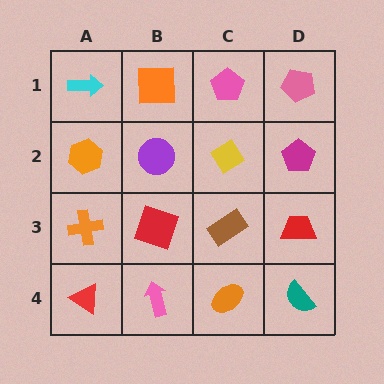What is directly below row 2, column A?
An orange cross.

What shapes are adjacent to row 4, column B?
A red square (row 3, column B), a red triangle (row 4, column A), an orange ellipse (row 4, column C).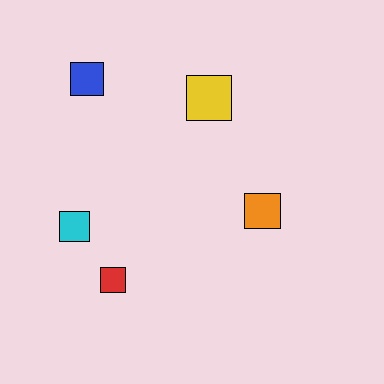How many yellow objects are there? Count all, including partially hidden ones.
There is 1 yellow object.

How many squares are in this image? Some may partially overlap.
There are 5 squares.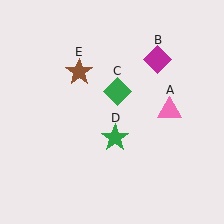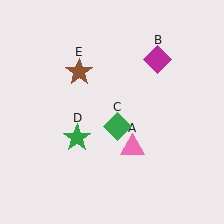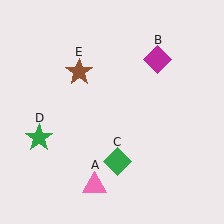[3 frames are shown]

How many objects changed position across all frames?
3 objects changed position: pink triangle (object A), green diamond (object C), green star (object D).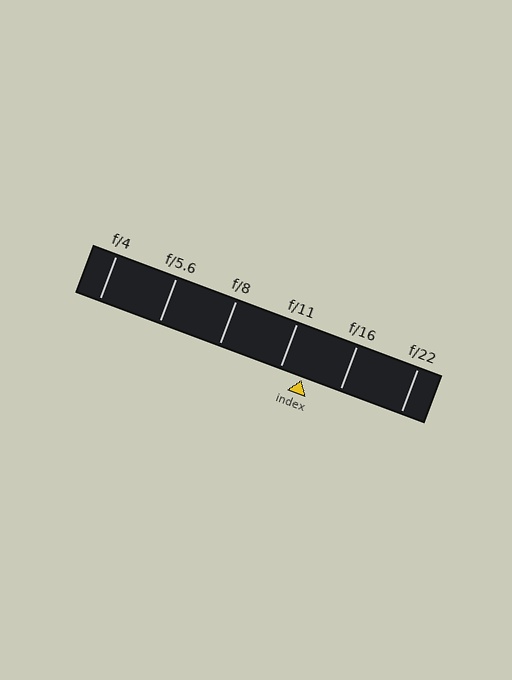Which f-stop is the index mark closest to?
The index mark is closest to f/11.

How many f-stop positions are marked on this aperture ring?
There are 6 f-stop positions marked.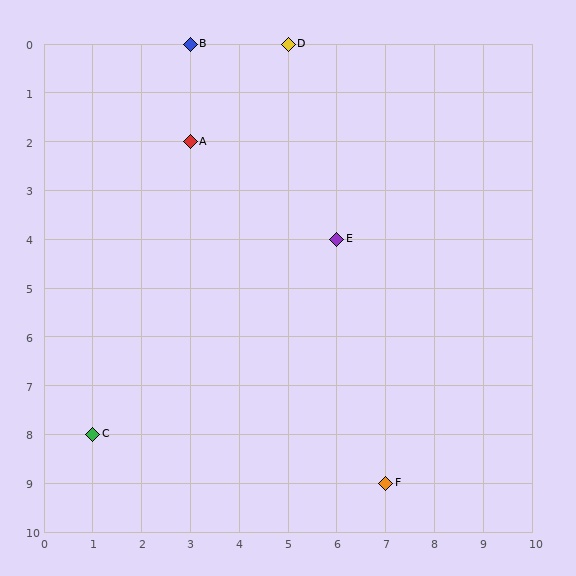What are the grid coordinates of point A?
Point A is at grid coordinates (3, 2).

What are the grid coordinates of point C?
Point C is at grid coordinates (1, 8).